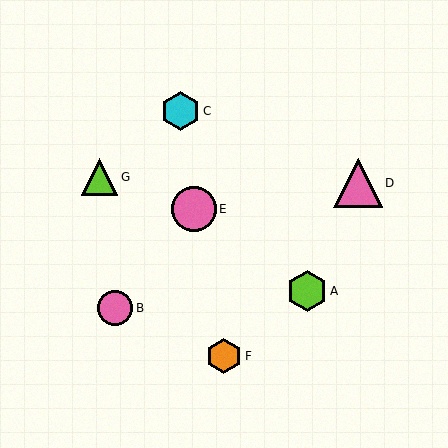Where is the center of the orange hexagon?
The center of the orange hexagon is at (224, 356).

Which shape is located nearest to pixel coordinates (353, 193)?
The pink triangle (labeled D) at (358, 183) is nearest to that location.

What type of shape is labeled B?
Shape B is a pink circle.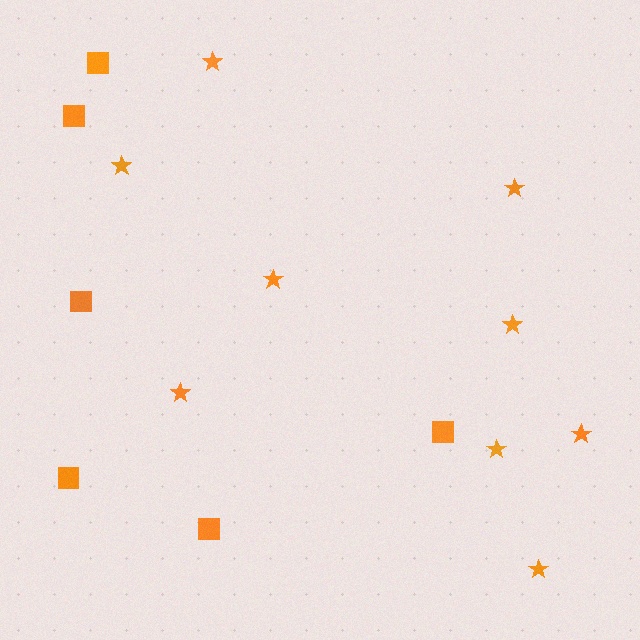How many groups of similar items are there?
There are 2 groups: one group of stars (9) and one group of squares (6).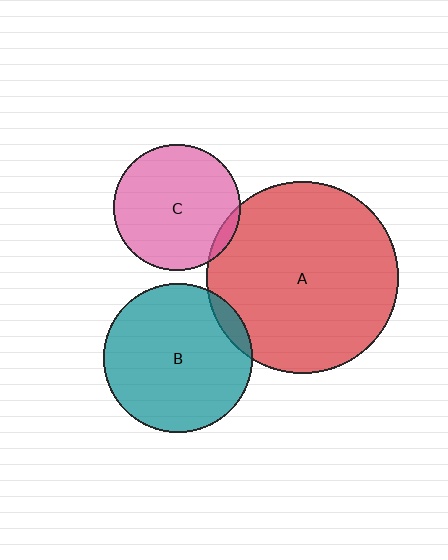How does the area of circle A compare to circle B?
Approximately 1.6 times.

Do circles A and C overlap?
Yes.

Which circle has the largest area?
Circle A (red).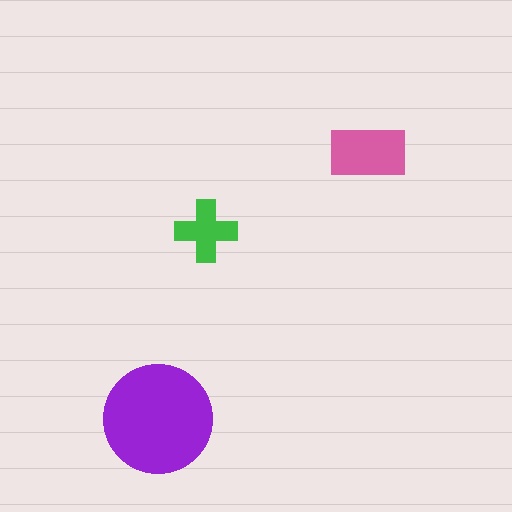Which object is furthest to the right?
The pink rectangle is rightmost.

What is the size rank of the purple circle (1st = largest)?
1st.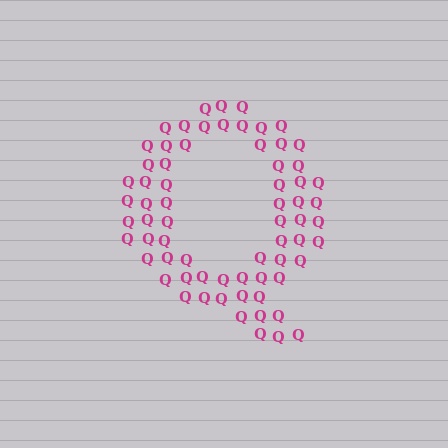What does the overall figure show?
The overall figure shows the letter Q.